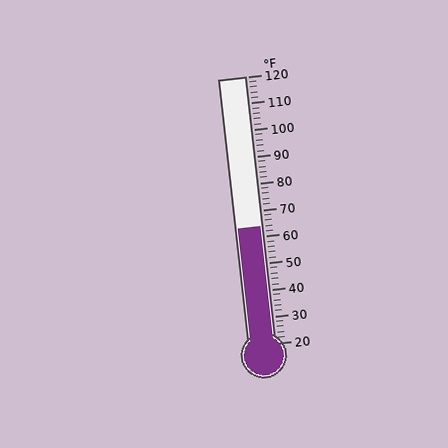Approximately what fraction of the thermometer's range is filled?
The thermometer is filled to approximately 45% of its range.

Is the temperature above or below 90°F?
The temperature is below 90°F.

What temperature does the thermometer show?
The thermometer shows approximately 64°F.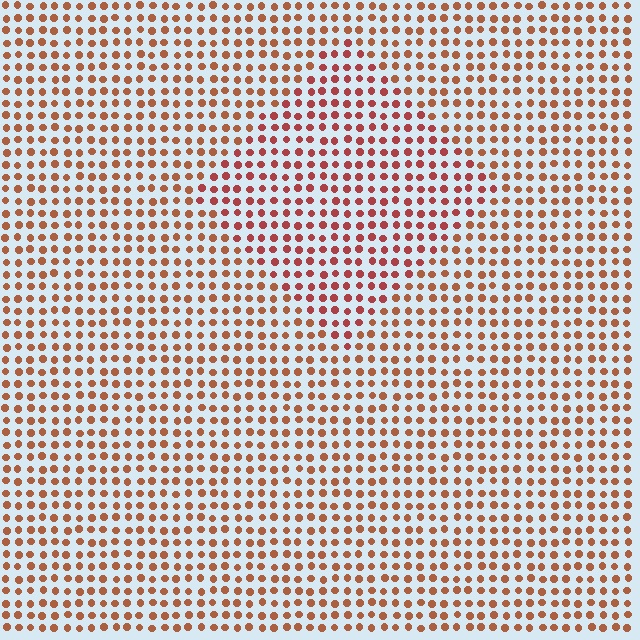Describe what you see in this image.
The image is filled with small brown elements in a uniform arrangement. A diamond-shaped region is visible where the elements are tinted to a slightly different hue, forming a subtle color boundary.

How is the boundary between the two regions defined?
The boundary is defined purely by a slight shift in hue (about 22 degrees). Spacing, size, and orientation are identical on both sides.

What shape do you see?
I see a diamond.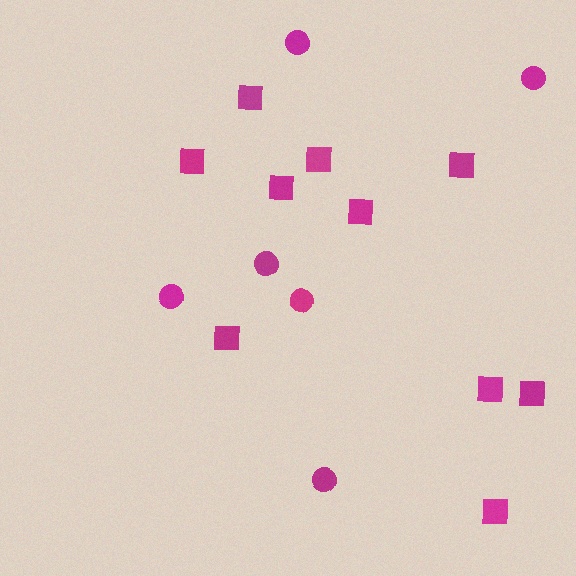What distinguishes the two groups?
There are 2 groups: one group of circles (6) and one group of squares (10).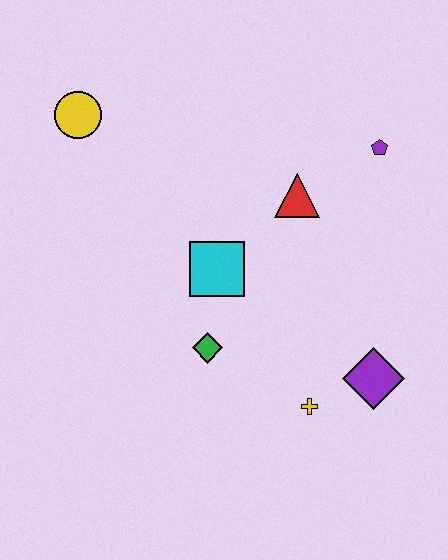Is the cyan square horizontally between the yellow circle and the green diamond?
No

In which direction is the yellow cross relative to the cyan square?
The yellow cross is below the cyan square.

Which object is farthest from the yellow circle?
The purple diamond is farthest from the yellow circle.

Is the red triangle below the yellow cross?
No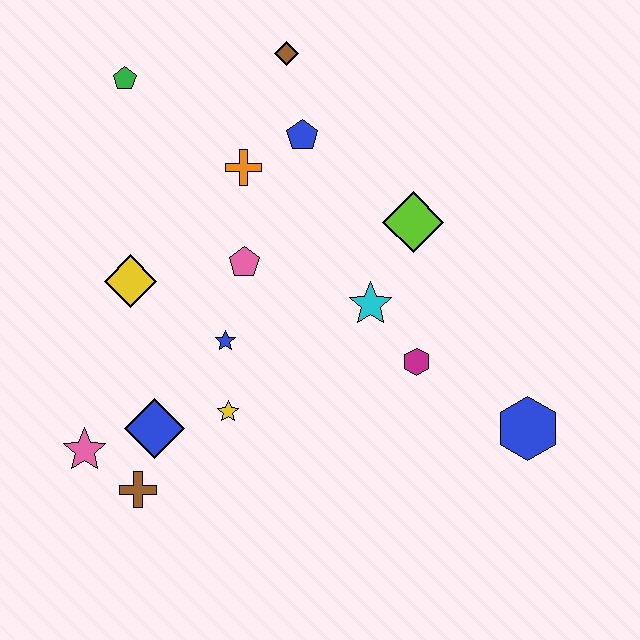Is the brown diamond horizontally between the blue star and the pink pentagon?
No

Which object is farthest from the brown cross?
The brown diamond is farthest from the brown cross.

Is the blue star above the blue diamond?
Yes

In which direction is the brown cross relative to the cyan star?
The brown cross is to the left of the cyan star.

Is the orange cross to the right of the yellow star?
Yes